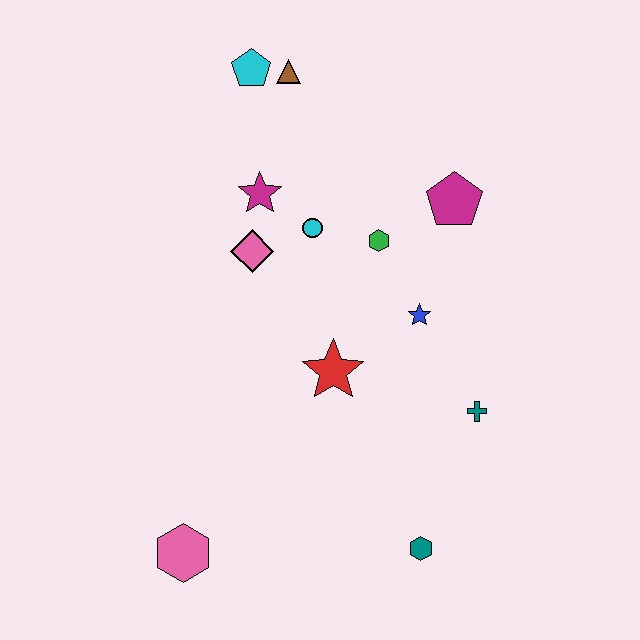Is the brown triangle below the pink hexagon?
No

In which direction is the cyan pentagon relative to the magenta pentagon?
The cyan pentagon is to the left of the magenta pentagon.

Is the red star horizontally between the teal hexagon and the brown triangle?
Yes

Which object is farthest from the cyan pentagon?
The teal hexagon is farthest from the cyan pentagon.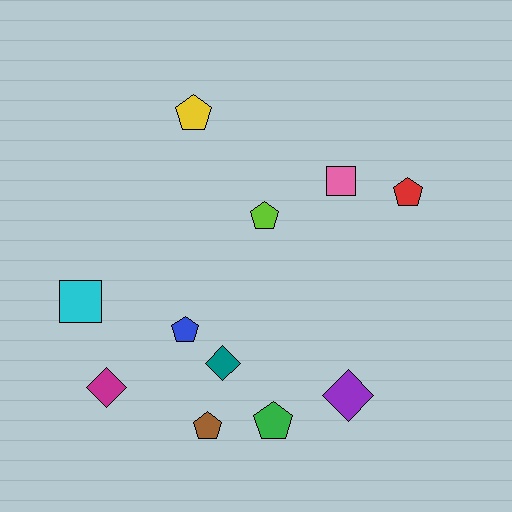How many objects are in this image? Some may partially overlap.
There are 11 objects.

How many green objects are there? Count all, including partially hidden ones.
There is 1 green object.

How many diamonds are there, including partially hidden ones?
There are 3 diamonds.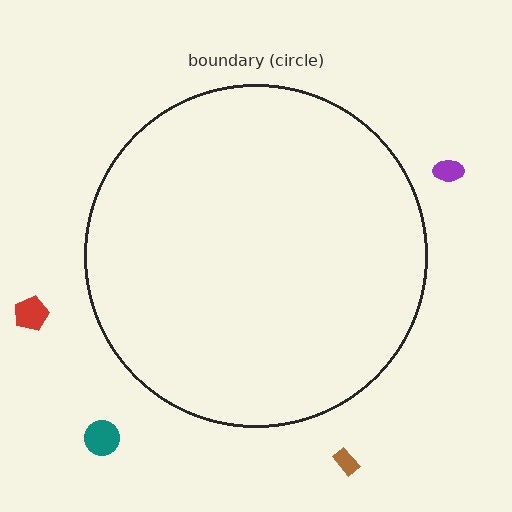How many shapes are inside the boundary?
0 inside, 4 outside.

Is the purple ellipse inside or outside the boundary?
Outside.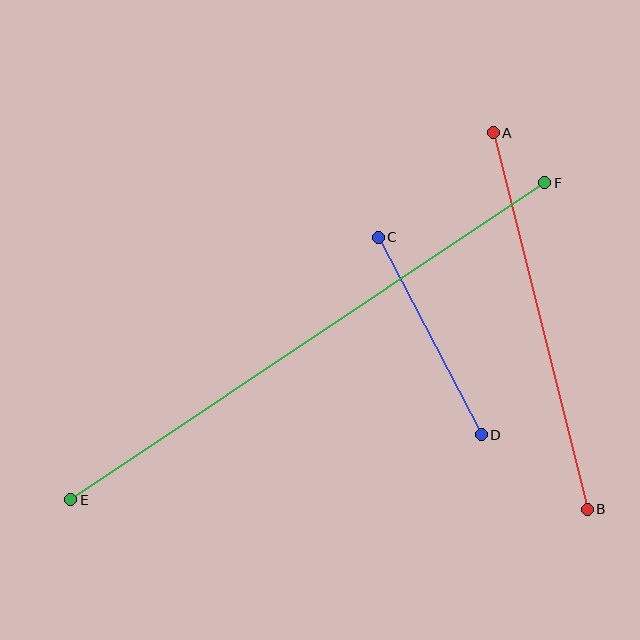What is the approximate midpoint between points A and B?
The midpoint is at approximately (540, 321) pixels.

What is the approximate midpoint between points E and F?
The midpoint is at approximately (308, 341) pixels.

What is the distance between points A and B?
The distance is approximately 388 pixels.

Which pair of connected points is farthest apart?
Points E and F are farthest apart.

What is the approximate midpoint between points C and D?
The midpoint is at approximately (430, 336) pixels.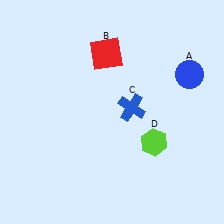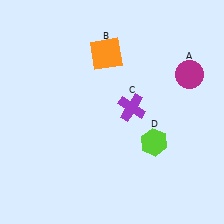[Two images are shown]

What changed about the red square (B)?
In Image 1, B is red. In Image 2, it changed to orange.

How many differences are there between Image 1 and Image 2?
There are 3 differences between the two images.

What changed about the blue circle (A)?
In Image 1, A is blue. In Image 2, it changed to magenta.